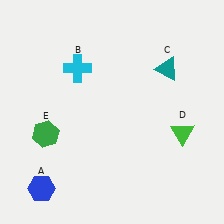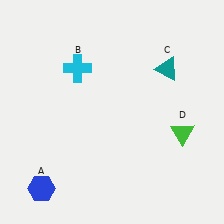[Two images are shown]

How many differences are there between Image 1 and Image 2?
There is 1 difference between the two images.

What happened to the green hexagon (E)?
The green hexagon (E) was removed in Image 2. It was in the bottom-left area of Image 1.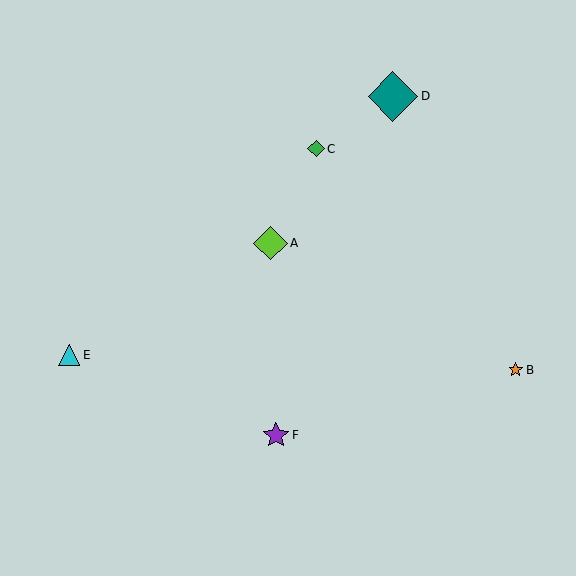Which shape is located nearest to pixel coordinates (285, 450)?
The purple star (labeled F) at (276, 435) is nearest to that location.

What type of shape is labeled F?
Shape F is a purple star.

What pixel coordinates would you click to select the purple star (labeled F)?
Click at (276, 435) to select the purple star F.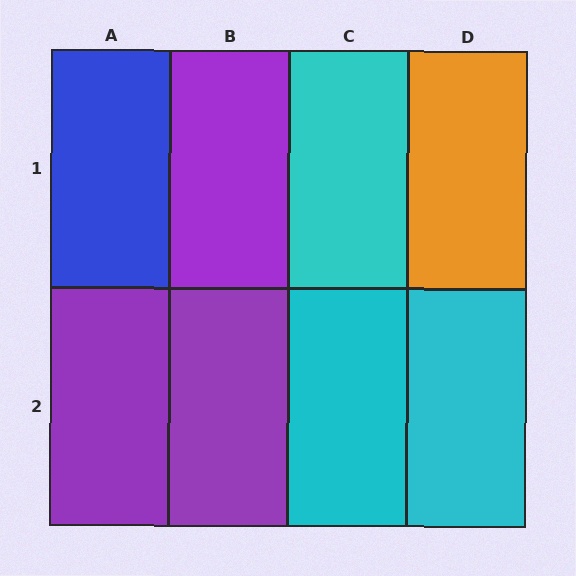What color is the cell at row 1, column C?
Cyan.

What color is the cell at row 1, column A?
Blue.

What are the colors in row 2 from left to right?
Purple, purple, cyan, cyan.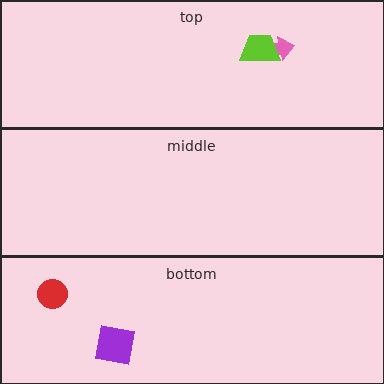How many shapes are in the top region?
2.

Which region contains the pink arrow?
The top region.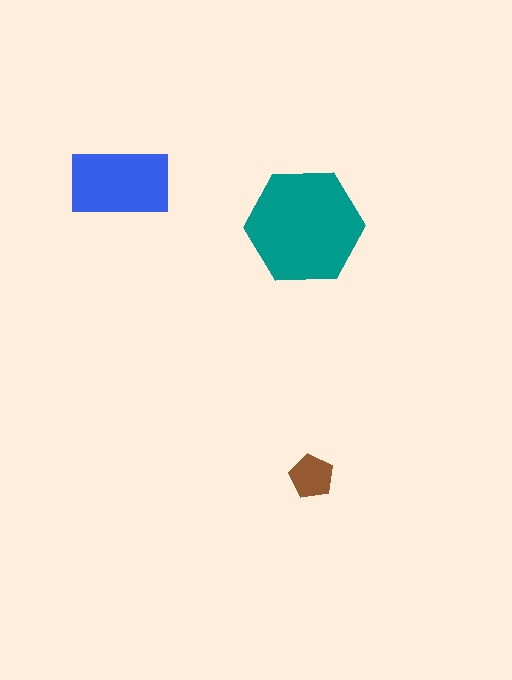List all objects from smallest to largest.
The brown pentagon, the blue rectangle, the teal hexagon.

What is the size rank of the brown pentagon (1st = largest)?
3rd.